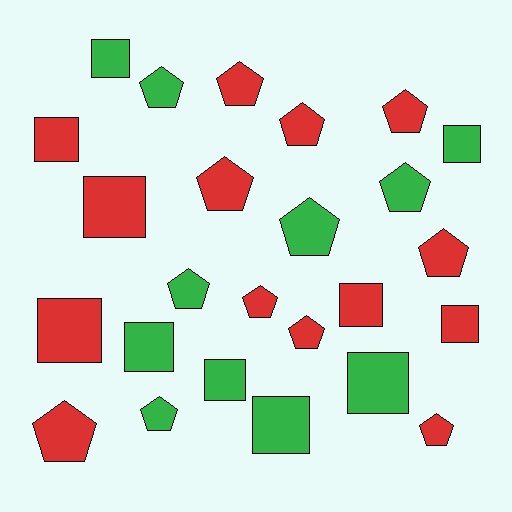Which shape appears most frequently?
Pentagon, with 14 objects.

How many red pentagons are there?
There are 9 red pentagons.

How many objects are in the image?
There are 25 objects.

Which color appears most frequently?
Red, with 14 objects.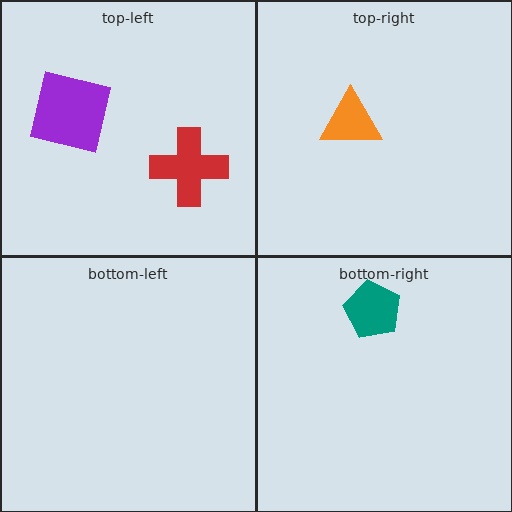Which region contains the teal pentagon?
The bottom-right region.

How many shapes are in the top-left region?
2.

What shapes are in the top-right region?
The orange triangle.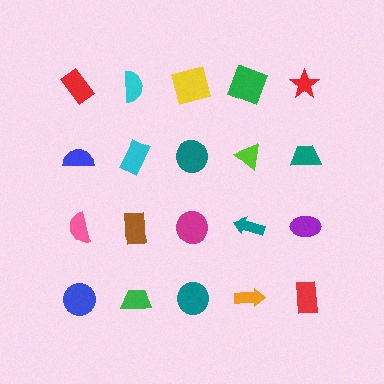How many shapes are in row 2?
5 shapes.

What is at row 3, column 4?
A teal arrow.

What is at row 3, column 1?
A pink semicircle.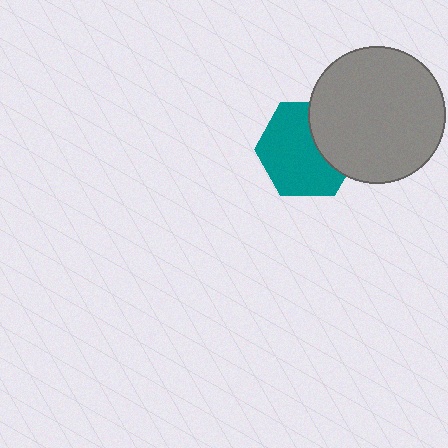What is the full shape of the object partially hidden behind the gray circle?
The partially hidden object is a teal hexagon.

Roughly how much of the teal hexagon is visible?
Most of it is visible (roughly 67%).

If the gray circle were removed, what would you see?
You would see the complete teal hexagon.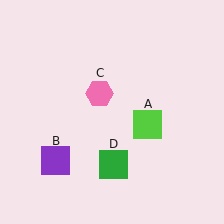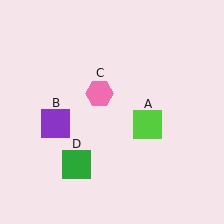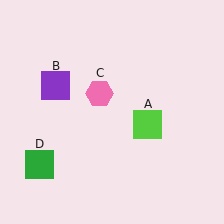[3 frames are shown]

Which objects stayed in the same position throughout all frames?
Lime square (object A) and pink hexagon (object C) remained stationary.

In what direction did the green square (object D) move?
The green square (object D) moved left.